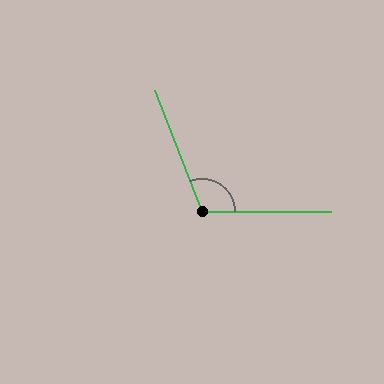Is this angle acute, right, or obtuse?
It is obtuse.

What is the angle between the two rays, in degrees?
Approximately 111 degrees.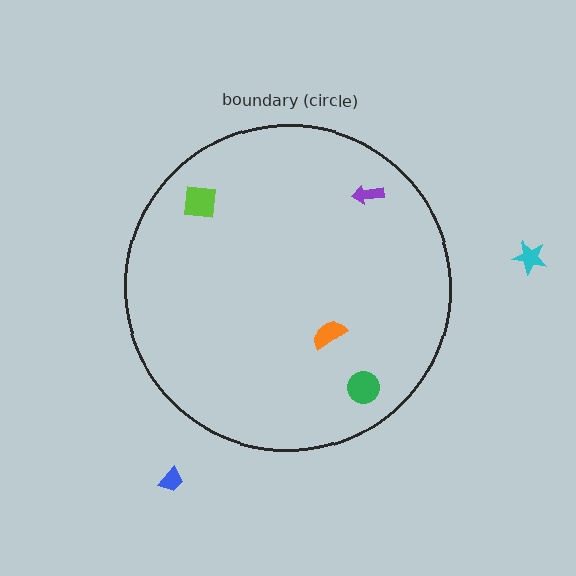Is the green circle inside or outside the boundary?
Inside.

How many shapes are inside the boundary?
4 inside, 2 outside.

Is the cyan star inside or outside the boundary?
Outside.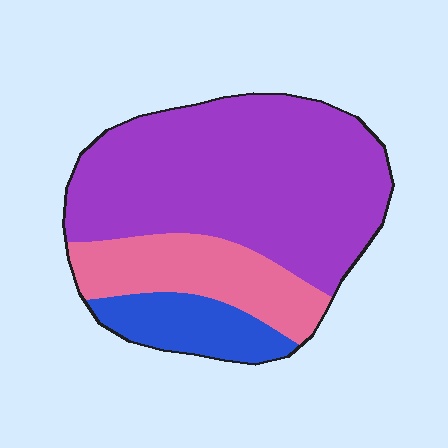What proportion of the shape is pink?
Pink takes up about one fifth (1/5) of the shape.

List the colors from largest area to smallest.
From largest to smallest: purple, pink, blue.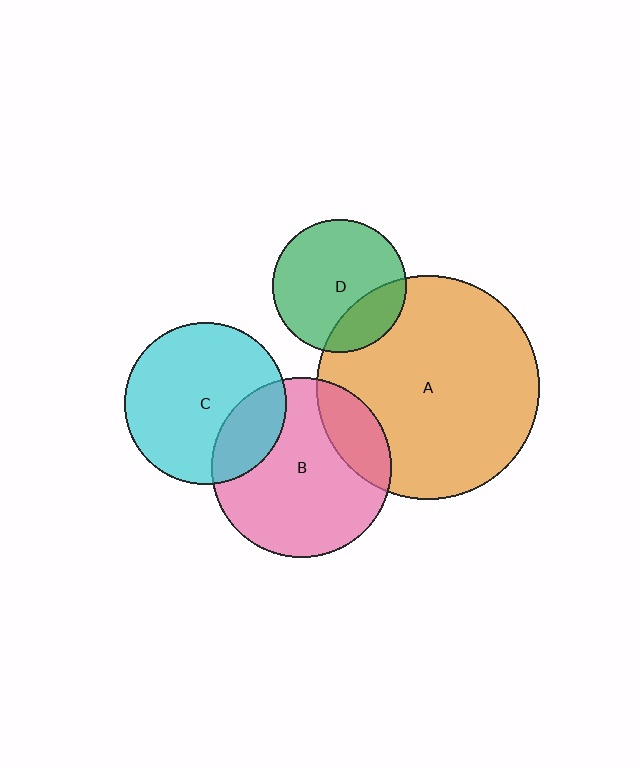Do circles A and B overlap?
Yes.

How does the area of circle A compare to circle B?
Approximately 1.5 times.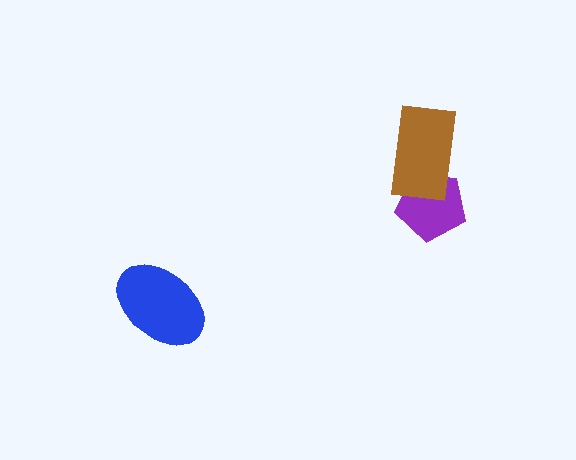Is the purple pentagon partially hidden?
Yes, it is partially covered by another shape.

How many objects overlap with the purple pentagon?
1 object overlaps with the purple pentagon.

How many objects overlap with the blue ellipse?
0 objects overlap with the blue ellipse.